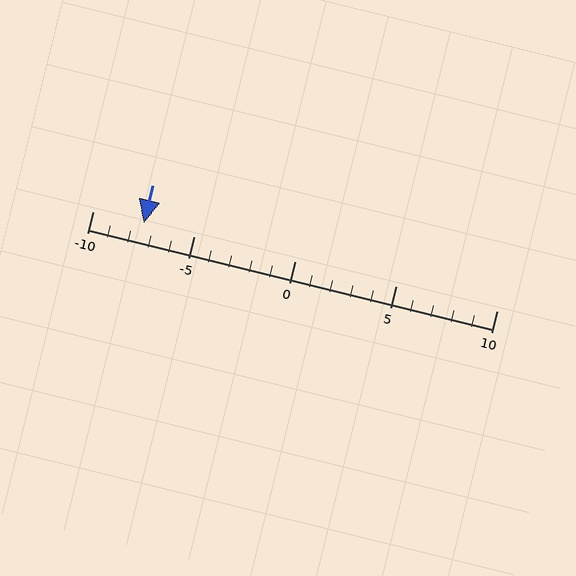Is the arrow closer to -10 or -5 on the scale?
The arrow is closer to -5.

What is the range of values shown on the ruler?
The ruler shows values from -10 to 10.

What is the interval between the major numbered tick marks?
The major tick marks are spaced 5 units apart.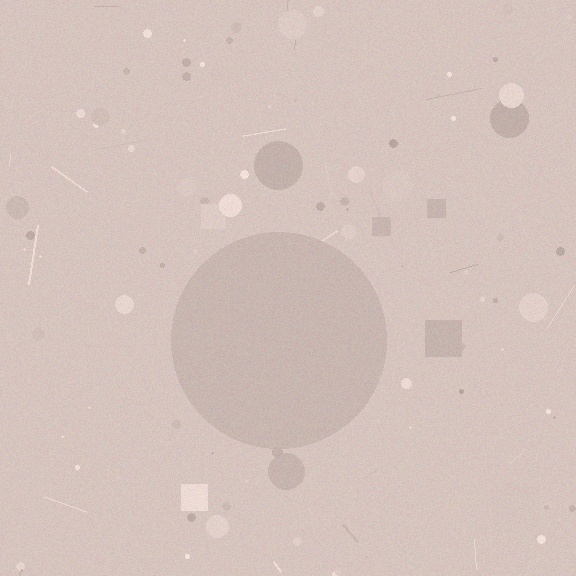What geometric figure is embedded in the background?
A circle is embedded in the background.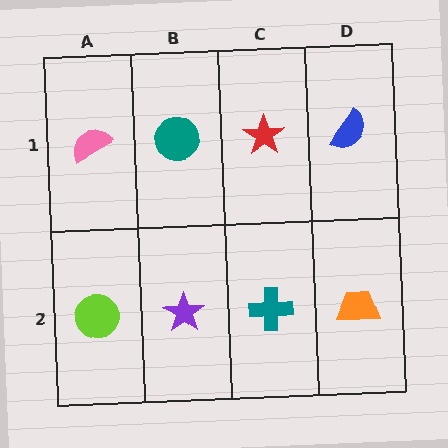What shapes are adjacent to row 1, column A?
A lime circle (row 2, column A), a teal circle (row 1, column B).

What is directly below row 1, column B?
A purple star.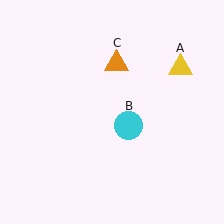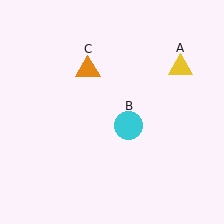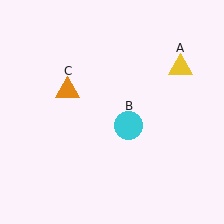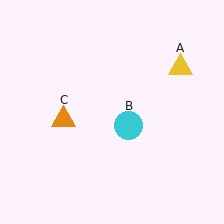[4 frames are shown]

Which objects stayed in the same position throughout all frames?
Yellow triangle (object A) and cyan circle (object B) remained stationary.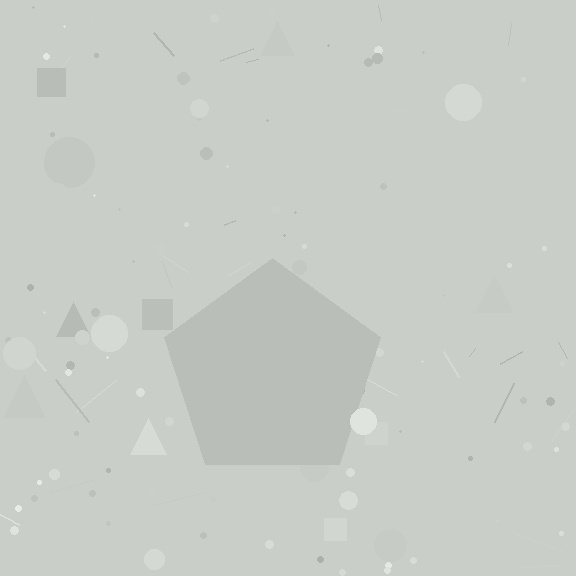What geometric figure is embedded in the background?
A pentagon is embedded in the background.